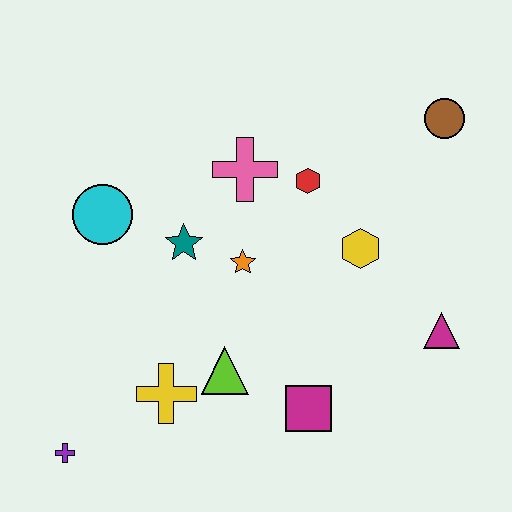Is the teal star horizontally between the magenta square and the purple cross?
Yes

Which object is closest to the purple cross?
The yellow cross is closest to the purple cross.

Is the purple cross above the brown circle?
No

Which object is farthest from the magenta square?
The brown circle is farthest from the magenta square.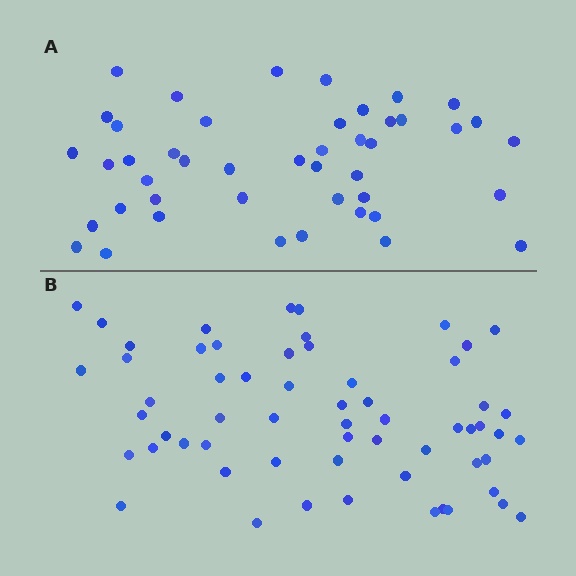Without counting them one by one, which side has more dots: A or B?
Region B (the bottom region) has more dots.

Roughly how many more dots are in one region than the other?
Region B has approximately 15 more dots than region A.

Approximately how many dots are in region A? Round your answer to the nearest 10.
About 40 dots. (The exact count is 45, which rounds to 40.)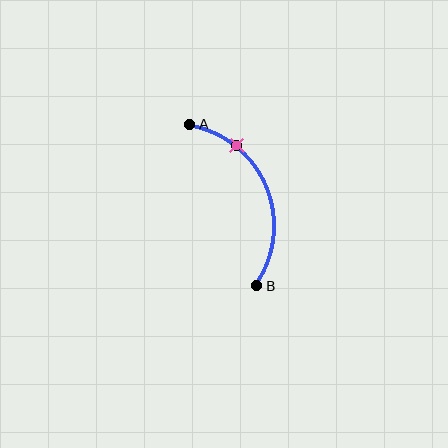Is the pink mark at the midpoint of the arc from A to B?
No. The pink mark lies on the arc but is closer to endpoint A. The arc midpoint would be at the point on the curve equidistant along the arc from both A and B.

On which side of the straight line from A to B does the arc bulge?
The arc bulges to the right of the straight line connecting A and B.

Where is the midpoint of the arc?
The arc midpoint is the point on the curve farthest from the straight line joining A and B. It sits to the right of that line.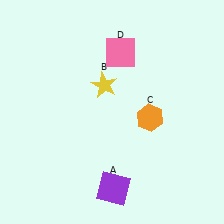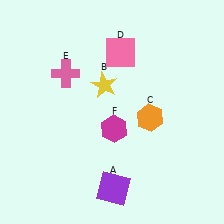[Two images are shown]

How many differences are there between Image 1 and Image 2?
There are 2 differences between the two images.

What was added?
A pink cross (E), a magenta hexagon (F) were added in Image 2.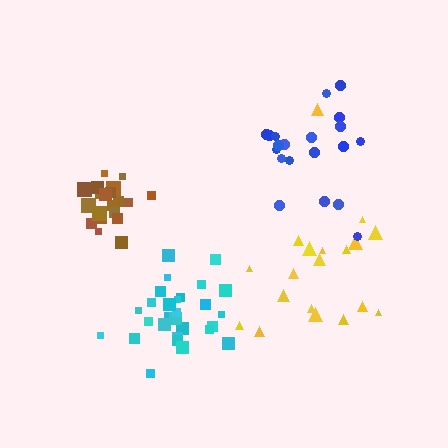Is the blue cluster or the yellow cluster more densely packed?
Blue.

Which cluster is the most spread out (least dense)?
Yellow.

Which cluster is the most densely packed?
Brown.